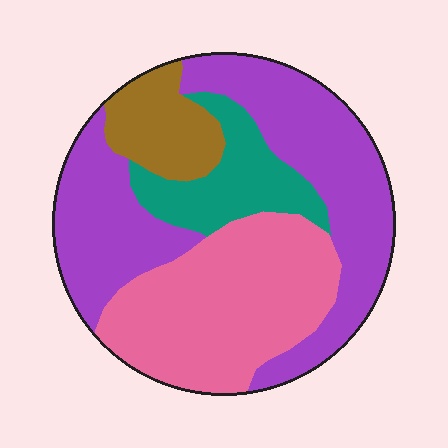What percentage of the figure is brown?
Brown covers 11% of the figure.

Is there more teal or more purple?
Purple.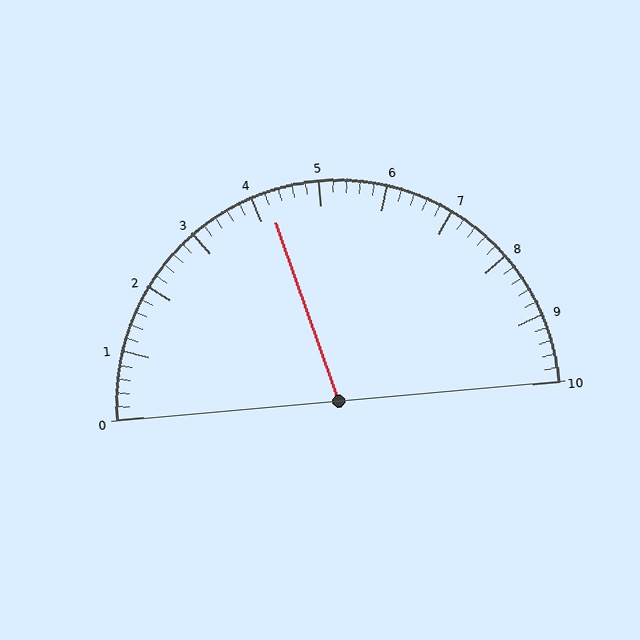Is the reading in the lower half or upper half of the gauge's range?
The reading is in the lower half of the range (0 to 10).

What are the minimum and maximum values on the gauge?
The gauge ranges from 0 to 10.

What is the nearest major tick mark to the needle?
The nearest major tick mark is 4.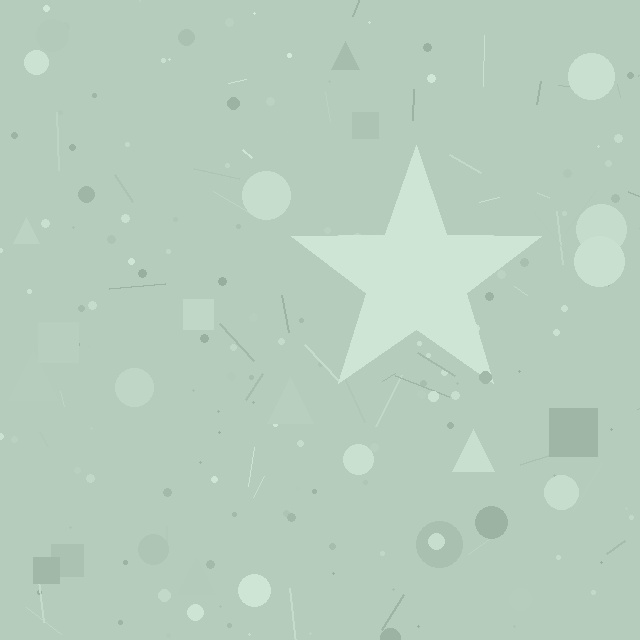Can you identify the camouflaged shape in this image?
The camouflaged shape is a star.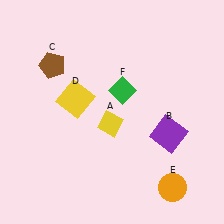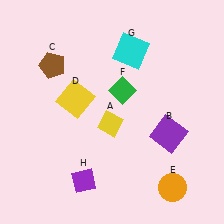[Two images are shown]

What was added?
A cyan square (G), a purple diamond (H) were added in Image 2.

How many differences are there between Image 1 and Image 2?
There are 2 differences between the two images.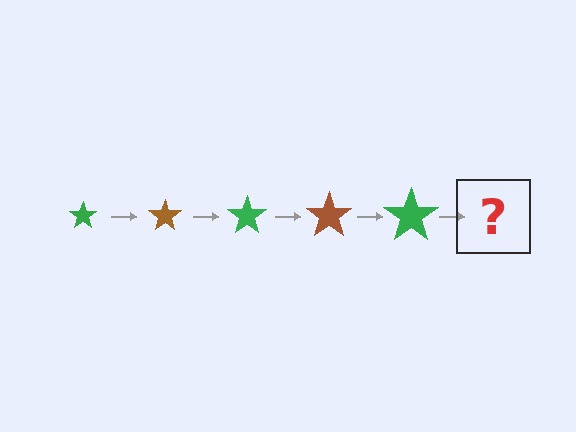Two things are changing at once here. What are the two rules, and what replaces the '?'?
The two rules are that the star grows larger each step and the color cycles through green and brown. The '?' should be a brown star, larger than the previous one.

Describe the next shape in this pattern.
It should be a brown star, larger than the previous one.